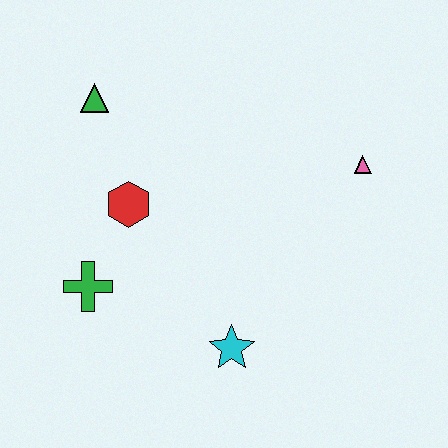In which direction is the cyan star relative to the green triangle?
The cyan star is below the green triangle.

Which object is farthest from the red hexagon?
The pink triangle is farthest from the red hexagon.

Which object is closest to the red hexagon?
The green cross is closest to the red hexagon.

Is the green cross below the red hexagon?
Yes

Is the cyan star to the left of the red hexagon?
No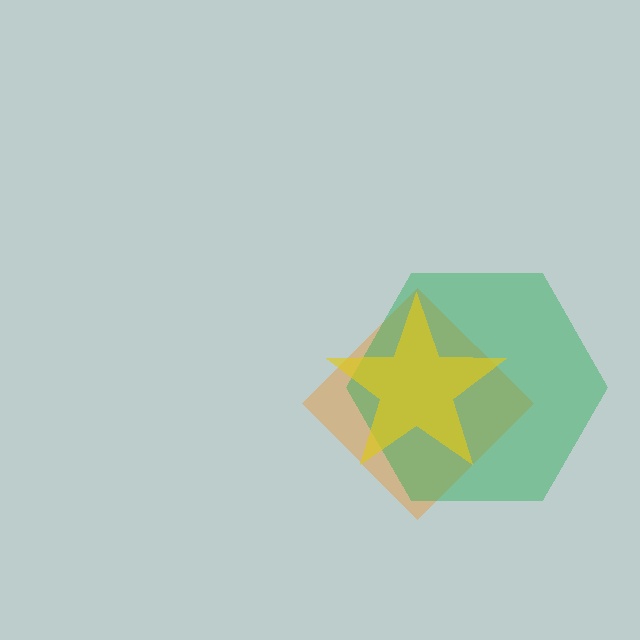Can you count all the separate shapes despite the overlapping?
Yes, there are 3 separate shapes.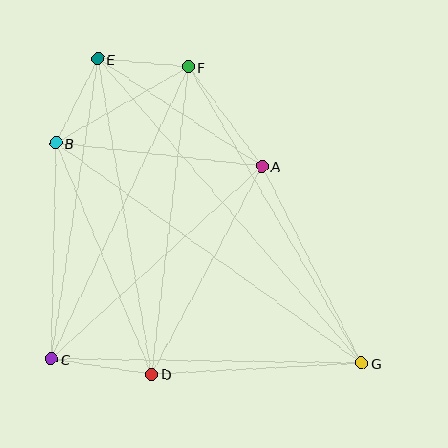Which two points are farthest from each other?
Points E and G are farthest from each other.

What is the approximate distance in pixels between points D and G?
The distance between D and G is approximately 210 pixels.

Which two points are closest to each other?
Points E and F are closest to each other.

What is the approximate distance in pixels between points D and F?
The distance between D and F is approximately 309 pixels.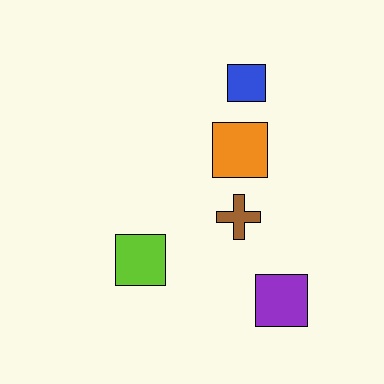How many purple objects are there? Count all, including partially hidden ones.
There is 1 purple object.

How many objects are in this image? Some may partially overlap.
There are 5 objects.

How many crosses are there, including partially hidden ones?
There is 1 cross.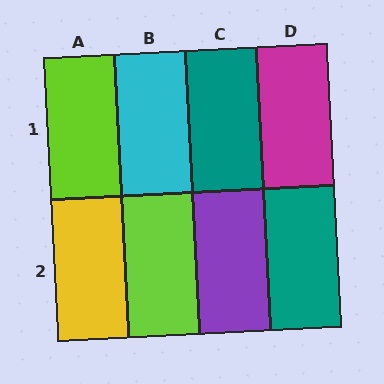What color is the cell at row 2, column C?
Purple.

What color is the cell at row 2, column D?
Teal.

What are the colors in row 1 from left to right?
Lime, cyan, teal, magenta.